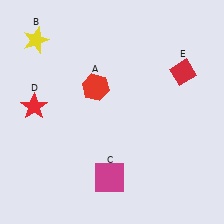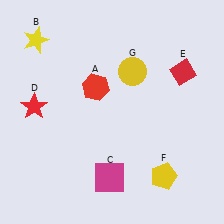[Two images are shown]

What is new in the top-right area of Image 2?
A yellow circle (G) was added in the top-right area of Image 2.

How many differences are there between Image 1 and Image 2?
There are 2 differences between the two images.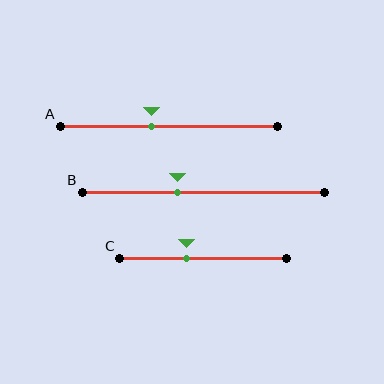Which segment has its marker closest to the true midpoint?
Segment A has its marker closest to the true midpoint.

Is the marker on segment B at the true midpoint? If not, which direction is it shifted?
No, the marker on segment B is shifted to the left by about 11% of the segment length.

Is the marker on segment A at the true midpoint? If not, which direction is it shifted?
No, the marker on segment A is shifted to the left by about 8% of the segment length.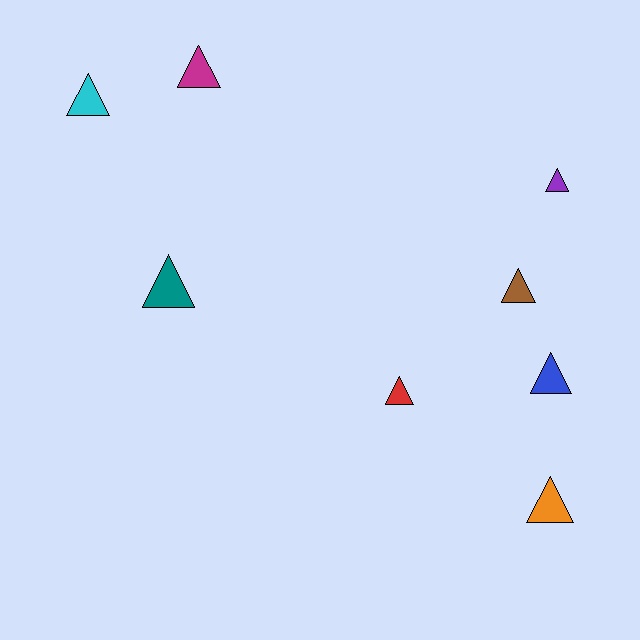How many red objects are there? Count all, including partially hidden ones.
There is 1 red object.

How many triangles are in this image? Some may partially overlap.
There are 8 triangles.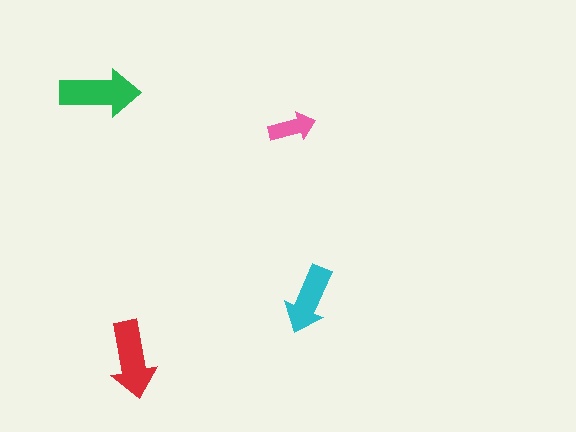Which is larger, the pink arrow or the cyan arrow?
The cyan one.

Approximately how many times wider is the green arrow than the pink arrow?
About 1.5 times wider.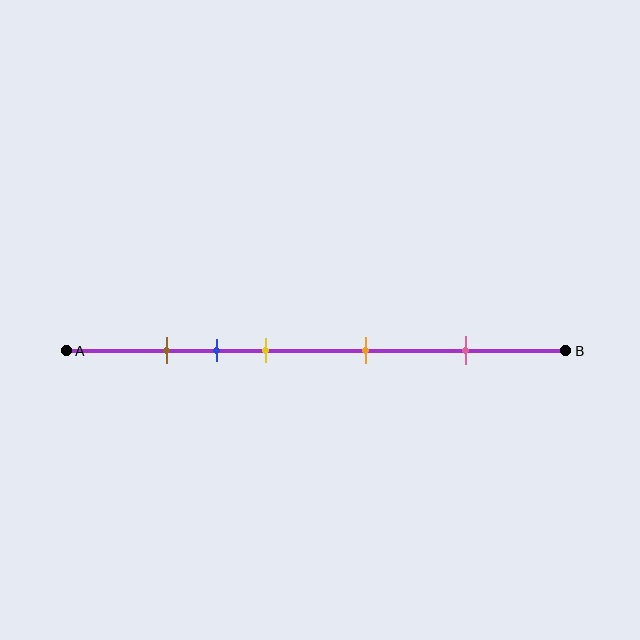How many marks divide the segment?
There are 5 marks dividing the segment.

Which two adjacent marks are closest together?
The brown and blue marks are the closest adjacent pair.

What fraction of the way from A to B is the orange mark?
The orange mark is approximately 60% (0.6) of the way from A to B.